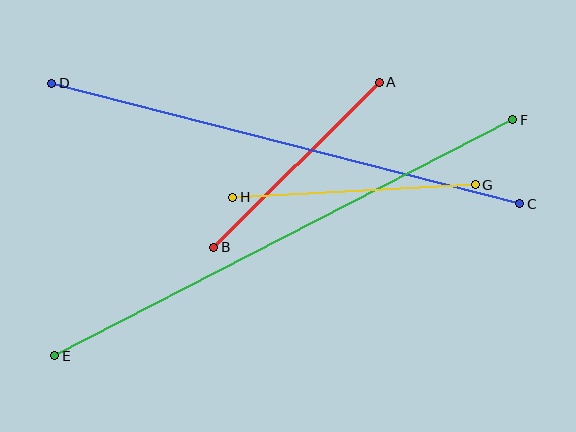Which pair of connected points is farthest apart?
Points E and F are farthest apart.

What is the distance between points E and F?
The distance is approximately 515 pixels.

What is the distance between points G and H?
The distance is approximately 243 pixels.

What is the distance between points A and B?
The distance is approximately 234 pixels.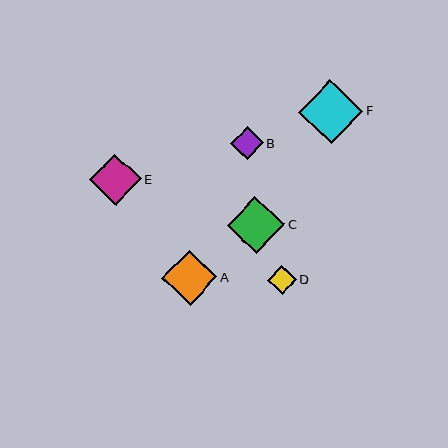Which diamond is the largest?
Diamond F is the largest with a size of approximately 64 pixels.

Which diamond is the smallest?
Diamond D is the smallest with a size of approximately 28 pixels.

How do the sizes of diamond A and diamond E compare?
Diamond A and diamond E are approximately the same size.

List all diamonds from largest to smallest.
From largest to smallest: F, C, A, E, B, D.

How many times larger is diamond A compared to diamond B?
Diamond A is approximately 1.7 times the size of diamond B.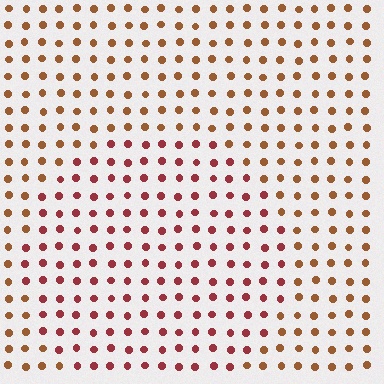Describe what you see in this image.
The image is filled with small brown elements in a uniform arrangement. A circle-shaped region is visible where the elements are tinted to a slightly different hue, forming a subtle color boundary.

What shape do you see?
I see a circle.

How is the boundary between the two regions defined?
The boundary is defined purely by a slight shift in hue (about 32 degrees). Spacing, size, and orientation are identical on both sides.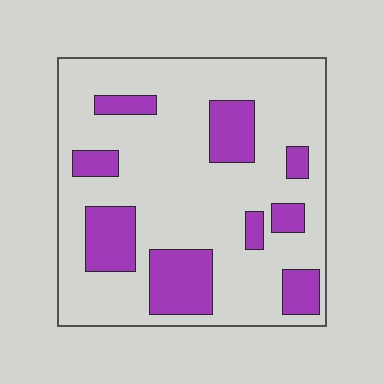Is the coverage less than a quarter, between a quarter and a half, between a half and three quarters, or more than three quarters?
Less than a quarter.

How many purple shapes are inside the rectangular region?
9.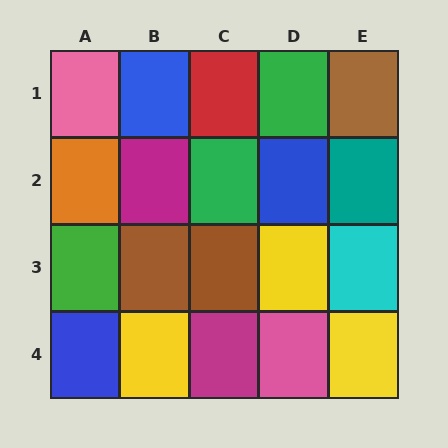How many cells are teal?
1 cell is teal.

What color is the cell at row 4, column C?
Magenta.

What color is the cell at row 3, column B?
Brown.